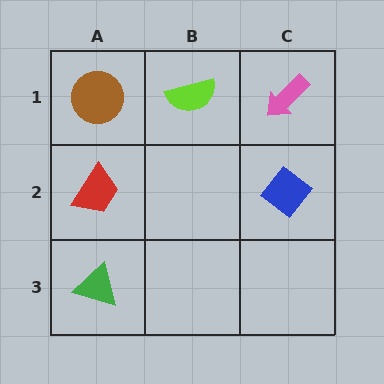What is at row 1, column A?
A brown circle.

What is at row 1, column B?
A lime semicircle.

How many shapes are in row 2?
2 shapes.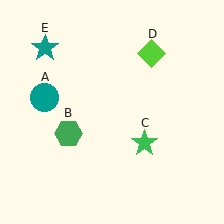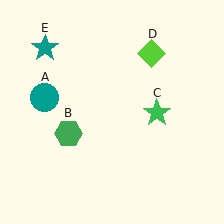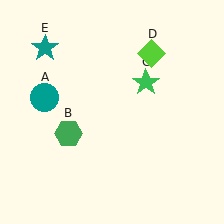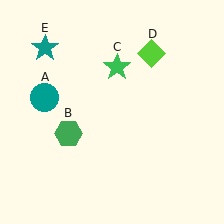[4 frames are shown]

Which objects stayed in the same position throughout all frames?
Teal circle (object A) and green hexagon (object B) and lime diamond (object D) and teal star (object E) remained stationary.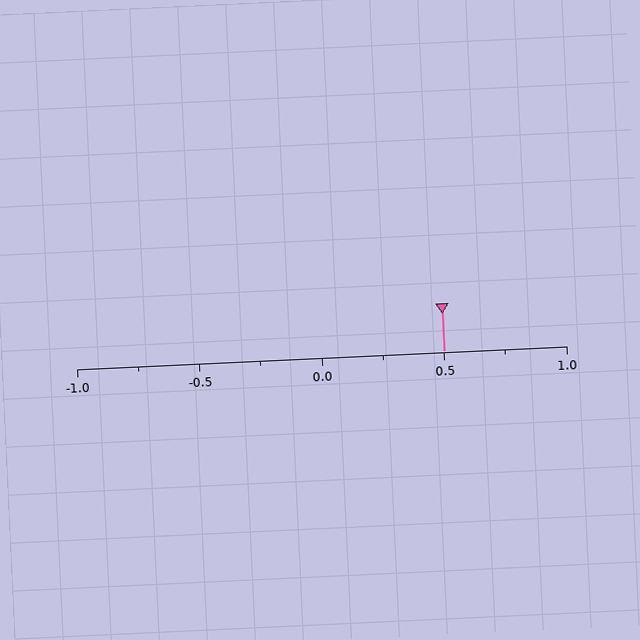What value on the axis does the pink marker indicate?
The marker indicates approximately 0.5.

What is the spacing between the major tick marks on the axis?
The major ticks are spaced 0.5 apart.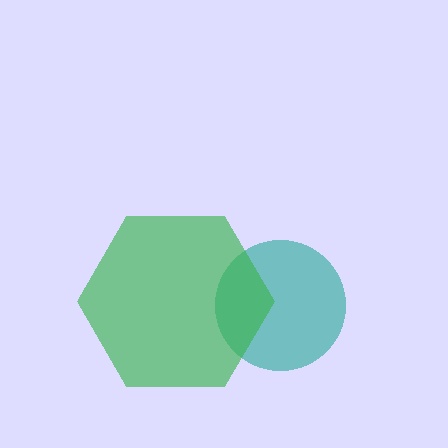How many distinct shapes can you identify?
There are 2 distinct shapes: a teal circle, a green hexagon.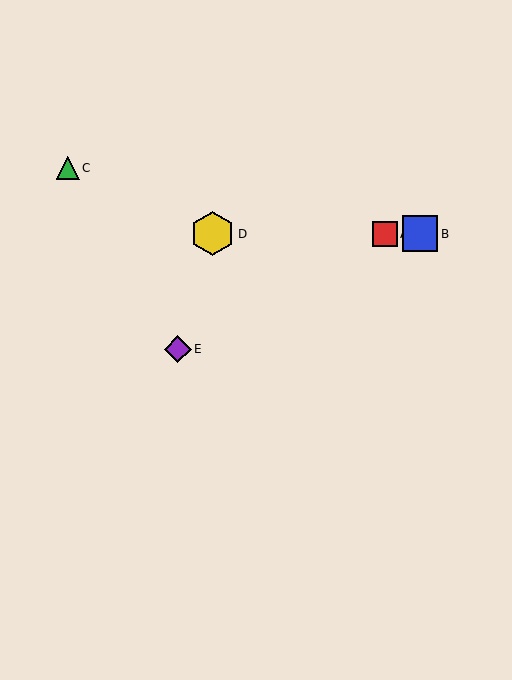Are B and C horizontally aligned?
No, B is at y≈234 and C is at y≈168.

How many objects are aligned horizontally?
3 objects (A, B, D) are aligned horizontally.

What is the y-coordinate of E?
Object E is at y≈349.